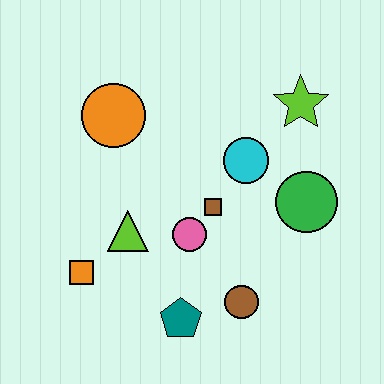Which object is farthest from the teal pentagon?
The lime star is farthest from the teal pentagon.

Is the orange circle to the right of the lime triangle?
No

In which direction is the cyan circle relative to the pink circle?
The cyan circle is above the pink circle.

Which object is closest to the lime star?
The cyan circle is closest to the lime star.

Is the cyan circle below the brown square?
No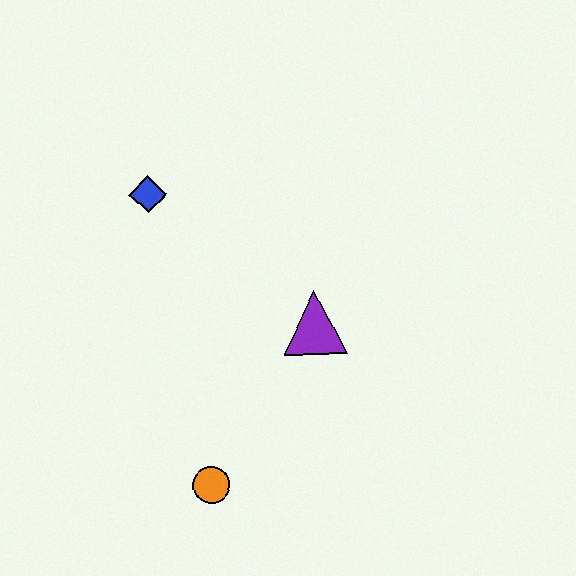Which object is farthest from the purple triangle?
The blue diamond is farthest from the purple triangle.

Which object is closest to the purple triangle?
The orange circle is closest to the purple triangle.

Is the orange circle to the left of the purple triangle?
Yes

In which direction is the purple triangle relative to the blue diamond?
The purple triangle is to the right of the blue diamond.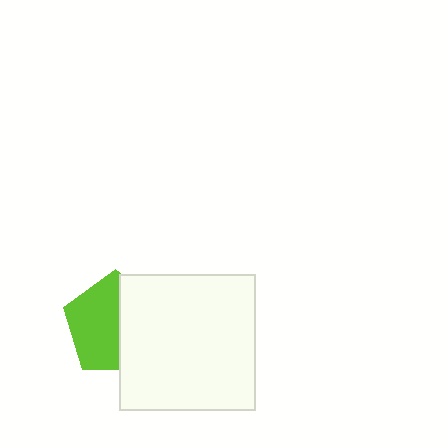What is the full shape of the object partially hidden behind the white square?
The partially hidden object is a lime pentagon.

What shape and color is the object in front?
The object in front is a white square.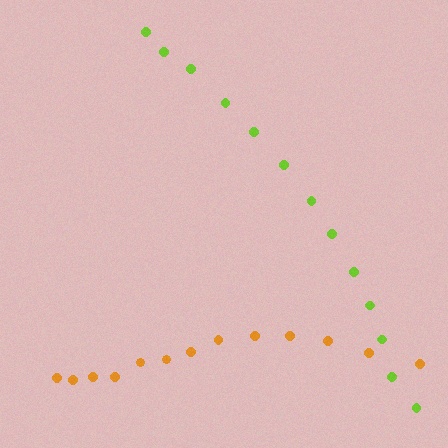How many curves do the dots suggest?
There are 2 distinct paths.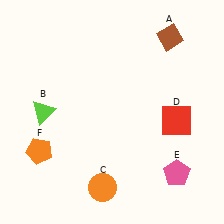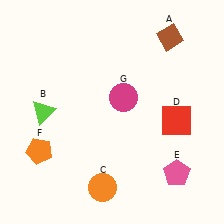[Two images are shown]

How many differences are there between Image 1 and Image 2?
There is 1 difference between the two images.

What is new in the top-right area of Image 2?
A magenta circle (G) was added in the top-right area of Image 2.